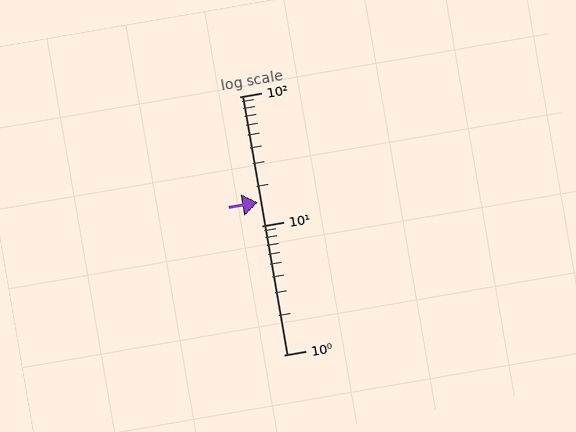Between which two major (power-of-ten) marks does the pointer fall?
The pointer is between 10 and 100.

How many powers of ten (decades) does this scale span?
The scale spans 2 decades, from 1 to 100.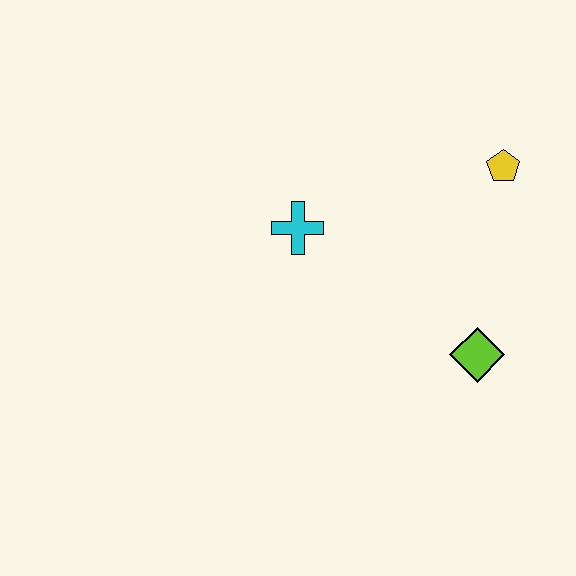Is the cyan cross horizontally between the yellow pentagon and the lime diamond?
No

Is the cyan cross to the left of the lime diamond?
Yes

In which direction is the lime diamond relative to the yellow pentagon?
The lime diamond is below the yellow pentagon.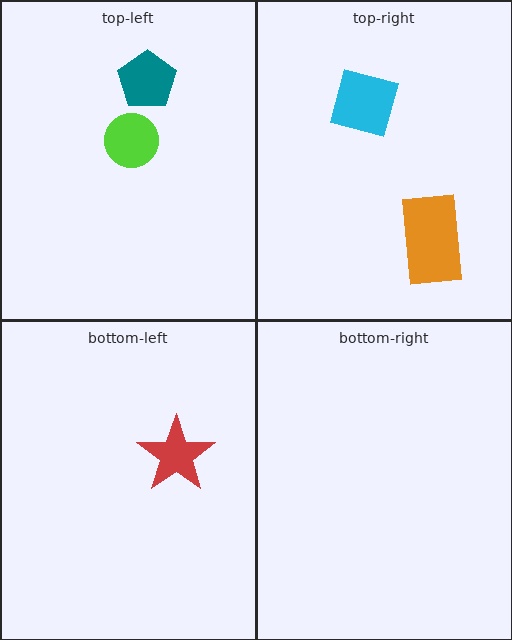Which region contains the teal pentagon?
The top-left region.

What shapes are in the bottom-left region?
The red star.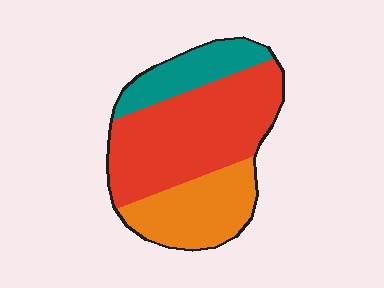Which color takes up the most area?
Red, at roughly 55%.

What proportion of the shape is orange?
Orange covers 28% of the shape.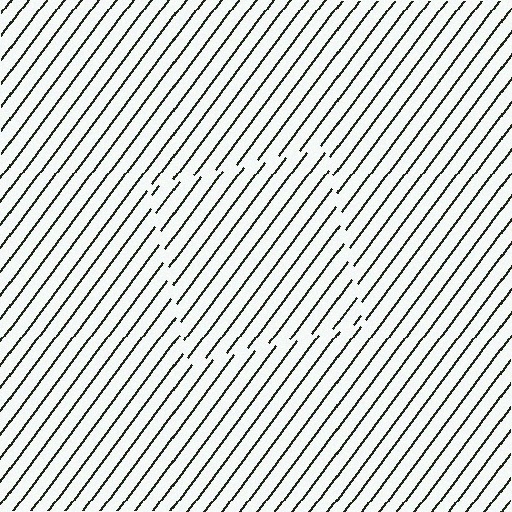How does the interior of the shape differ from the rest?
The interior of the shape contains the same grating, shifted by half a period — the contour is defined by the phase discontinuity where line-ends from the inner and outer gratings abut.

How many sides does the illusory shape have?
4 sides — the line-ends trace a square.